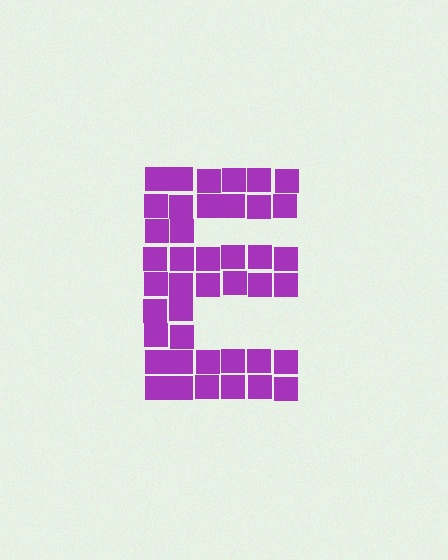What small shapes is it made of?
It is made of small squares.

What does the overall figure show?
The overall figure shows the letter E.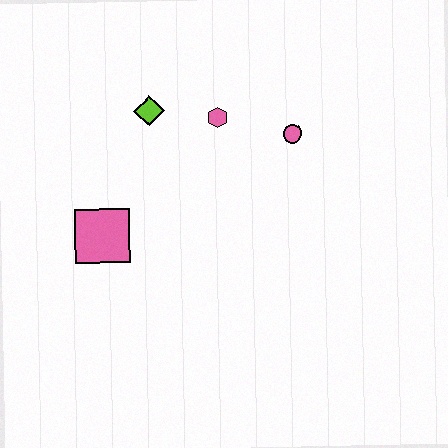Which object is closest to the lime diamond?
The pink hexagon is closest to the lime diamond.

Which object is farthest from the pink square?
The pink circle is farthest from the pink square.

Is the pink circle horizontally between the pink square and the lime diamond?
No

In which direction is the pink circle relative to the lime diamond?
The pink circle is to the right of the lime diamond.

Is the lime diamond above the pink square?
Yes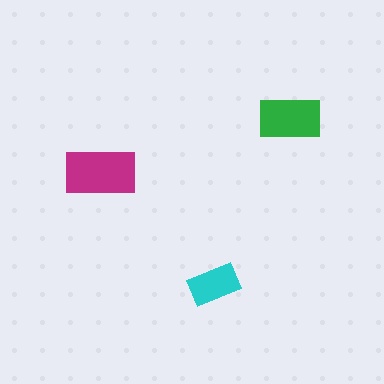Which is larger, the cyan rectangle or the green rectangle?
The green one.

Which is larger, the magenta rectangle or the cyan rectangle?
The magenta one.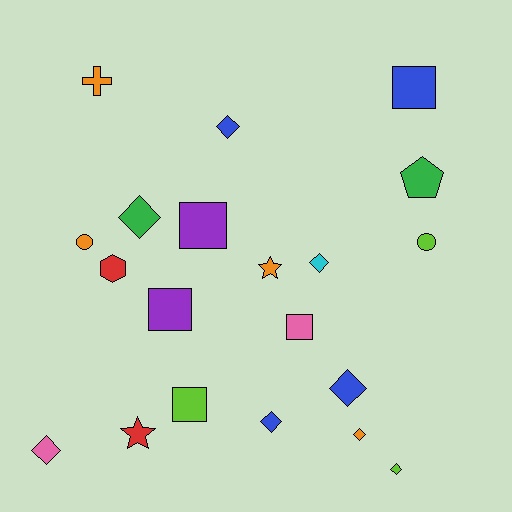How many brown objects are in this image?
There are no brown objects.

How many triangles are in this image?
There are no triangles.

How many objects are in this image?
There are 20 objects.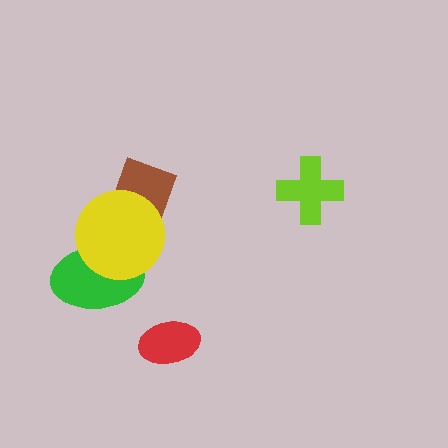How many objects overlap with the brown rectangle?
2 objects overlap with the brown rectangle.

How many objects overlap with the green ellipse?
2 objects overlap with the green ellipse.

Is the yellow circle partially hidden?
No, no other shape covers it.